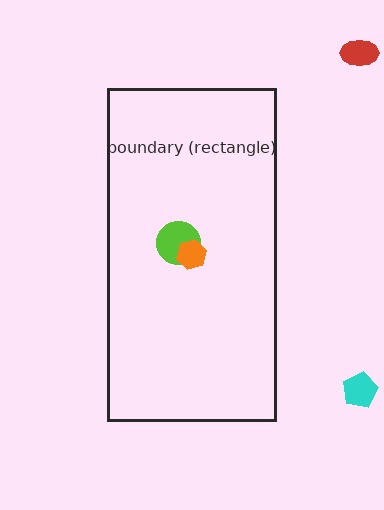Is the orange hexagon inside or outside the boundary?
Inside.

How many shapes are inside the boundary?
2 inside, 2 outside.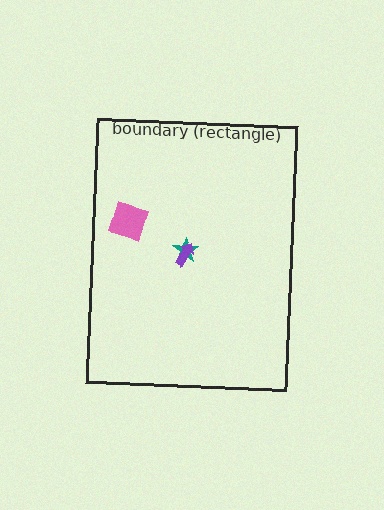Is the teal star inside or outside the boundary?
Inside.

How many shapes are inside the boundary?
3 inside, 0 outside.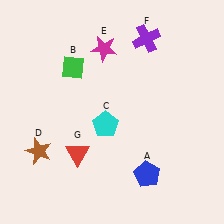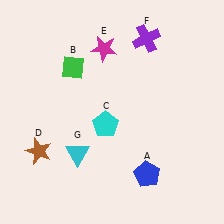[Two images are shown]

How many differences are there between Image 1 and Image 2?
There is 1 difference between the two images.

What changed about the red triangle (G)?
In Image 1, G is red. In Image 2, it changed to cyan.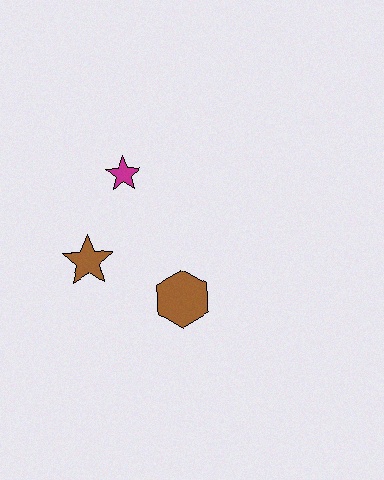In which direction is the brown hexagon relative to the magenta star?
The brown hexagon is below the magenta star.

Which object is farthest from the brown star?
The brown hexagon is farthest from the brown star.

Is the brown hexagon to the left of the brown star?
No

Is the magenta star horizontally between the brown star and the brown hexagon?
Yes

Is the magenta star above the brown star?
Yes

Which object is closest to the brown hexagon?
The brown star is closest to the brown hexagon.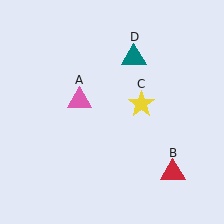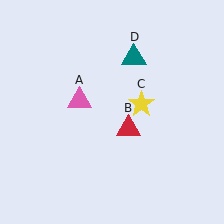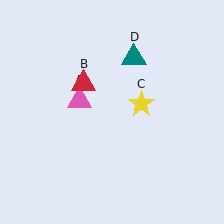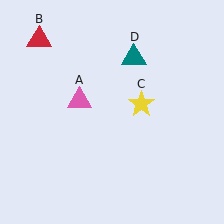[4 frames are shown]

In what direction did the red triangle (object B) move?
The red triangle (object B) moved up and to the left.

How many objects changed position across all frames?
1 object changed position: red triangle (object B).